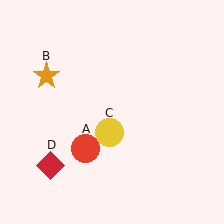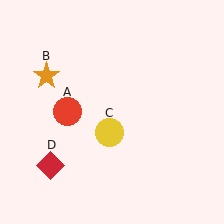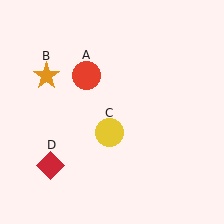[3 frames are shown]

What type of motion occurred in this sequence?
The red circle (object A) rotated clockwise around the center of the scene.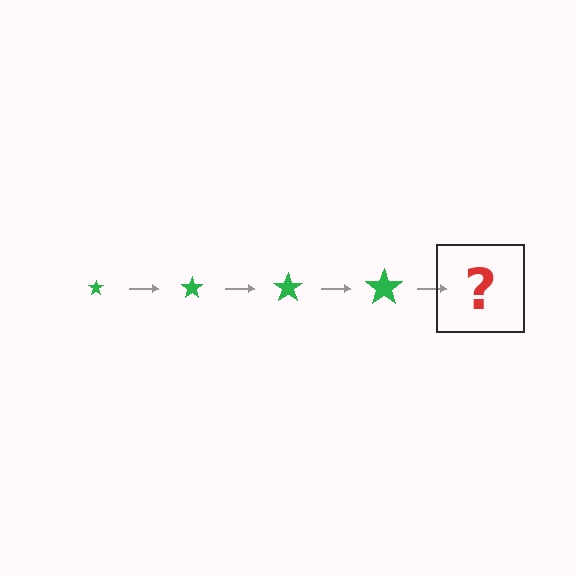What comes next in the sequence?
The next element should be a green star, larger than the previous one.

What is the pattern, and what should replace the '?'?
The pattern is that the star gets progressively larger each step. The '?' should be a green star, larger than the previous one.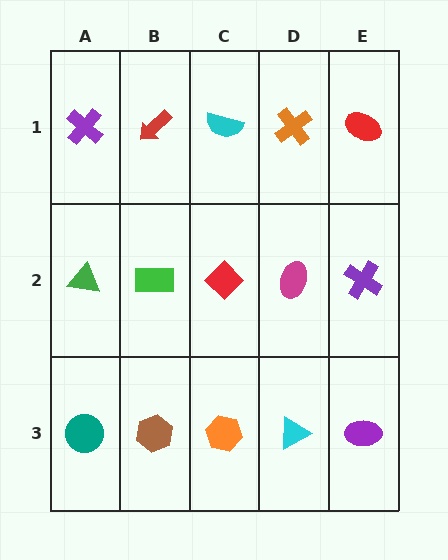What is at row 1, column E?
A red ellipse.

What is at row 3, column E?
A purple ellipse.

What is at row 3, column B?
A brown hexagon.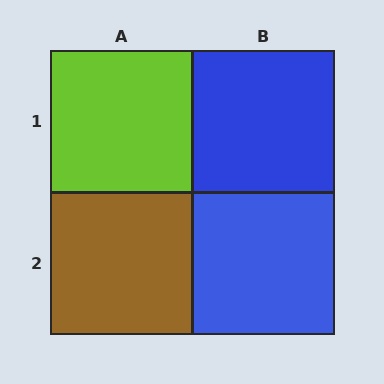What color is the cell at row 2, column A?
Brown.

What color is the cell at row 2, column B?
Blue.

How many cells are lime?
1 cell is lime.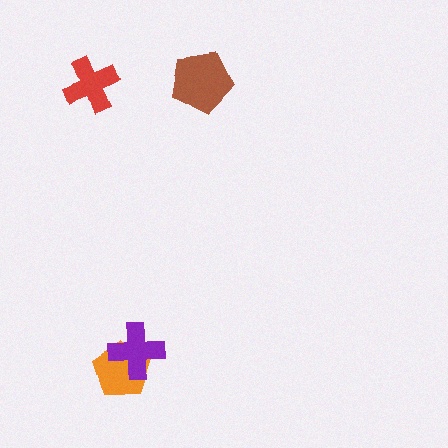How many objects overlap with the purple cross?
1 object overlaps with the purple cross.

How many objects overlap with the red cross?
0 objects overlap with the red cross.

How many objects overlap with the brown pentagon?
0 objects overlap with the brown pentagon.